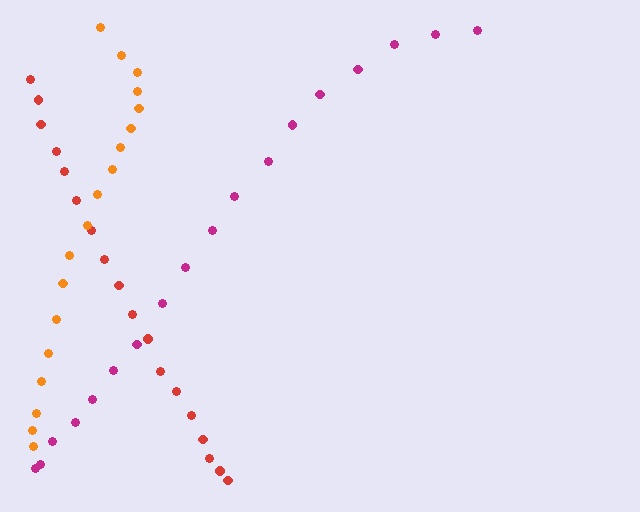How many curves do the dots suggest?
There are 3 distinct paths.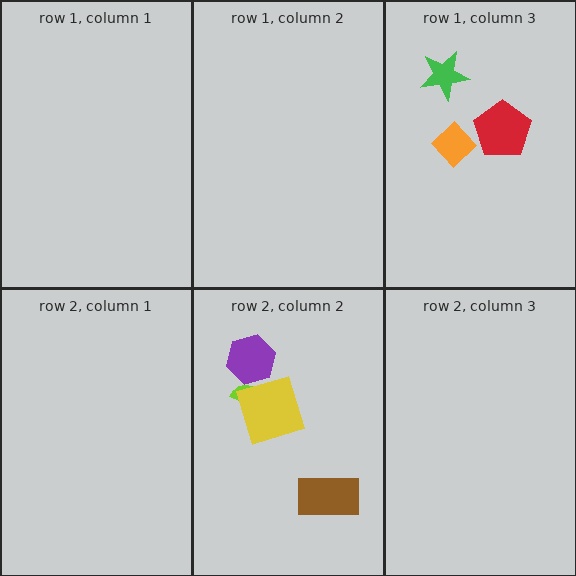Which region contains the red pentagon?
The row 1, column 3 region.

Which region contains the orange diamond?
The row 1, column 3 region.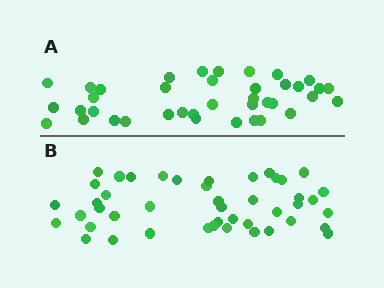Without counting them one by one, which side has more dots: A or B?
Region B (the bottom region) has more dots.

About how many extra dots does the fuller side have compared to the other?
Region B has about 6 more dots than region A.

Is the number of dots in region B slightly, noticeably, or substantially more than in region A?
Region B has only slightly more — the two regions are fairly close. The ratio is roughly 1.2 to 1.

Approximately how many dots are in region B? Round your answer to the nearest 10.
About 40 dots. (The exact count is 45, which rounds to 40.)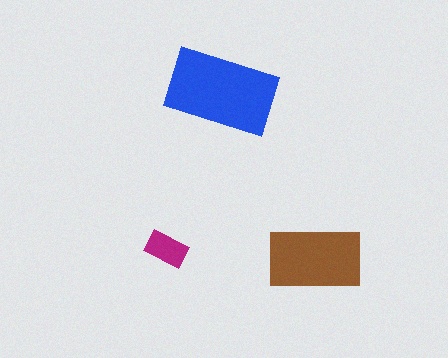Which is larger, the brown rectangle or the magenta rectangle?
The brown one.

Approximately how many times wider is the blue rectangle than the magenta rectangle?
About 2.5 times wider.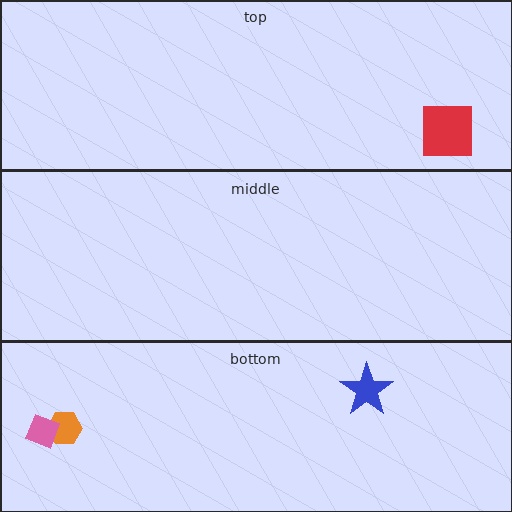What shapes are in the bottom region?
The orange hexagon, the blue star, the pink diamond.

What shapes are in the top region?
The red square.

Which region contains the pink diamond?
The bottom region.